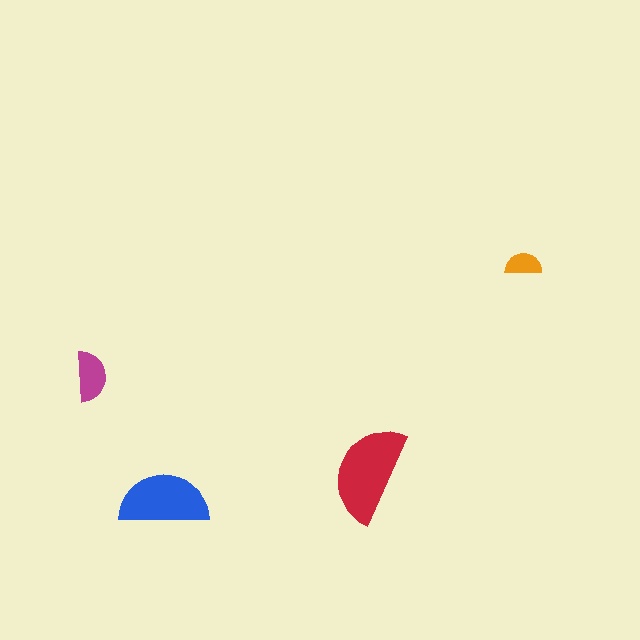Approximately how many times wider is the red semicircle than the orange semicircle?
About 2.5 times wider.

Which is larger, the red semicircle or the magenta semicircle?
The red one.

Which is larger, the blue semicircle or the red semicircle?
The red one.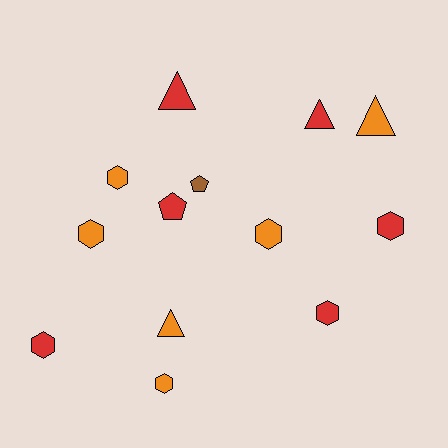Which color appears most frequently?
Red, with 6 objects.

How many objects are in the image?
There are 13 objects.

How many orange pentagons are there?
There are no orange pentagons.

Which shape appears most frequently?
Hexagon, with 7 objects.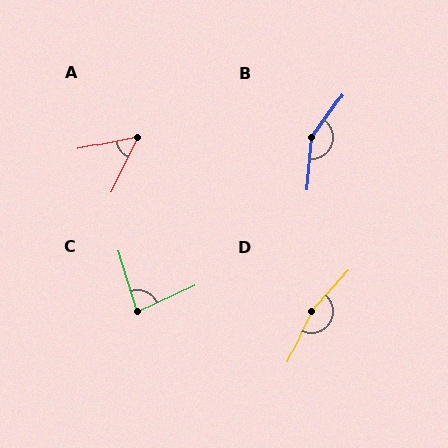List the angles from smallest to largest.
A (52°), C (83°), B (149°), D (163°).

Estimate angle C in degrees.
Approximately 83 degrees.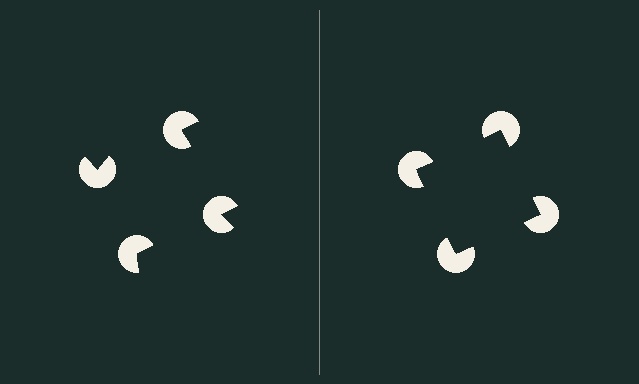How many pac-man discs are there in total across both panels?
8 — 4 on each side.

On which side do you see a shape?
An illusory square appears on the right side. On the left side the wedge cuts are rotated, so no coherent shape forms.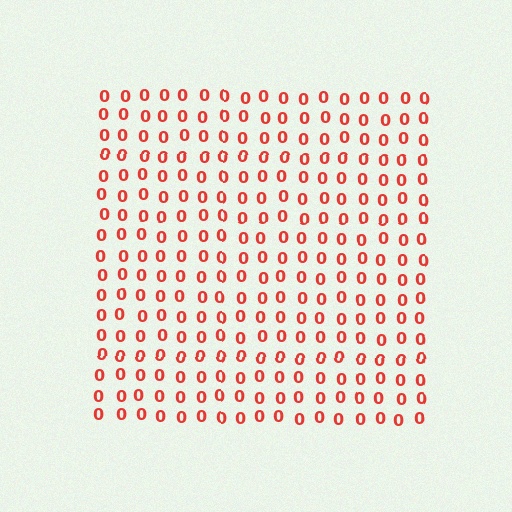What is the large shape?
The large shape is a square.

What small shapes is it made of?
It is made of small digit 0's.